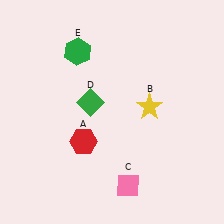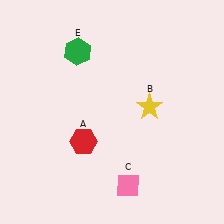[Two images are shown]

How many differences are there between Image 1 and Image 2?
There is 1 difference between the two images.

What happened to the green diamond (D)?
The green diamond (D) was removed in Image 2. It was in the top-left area of Image 1.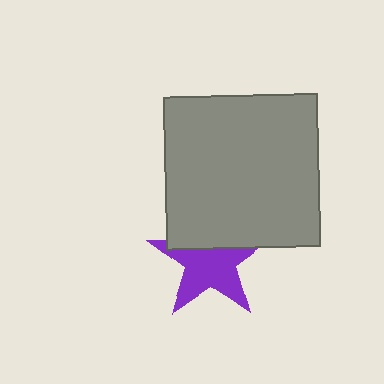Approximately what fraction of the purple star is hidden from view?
Roughly 34% of the purple star is hidden behind the gray square.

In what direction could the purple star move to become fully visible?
The purple star could move down. That would shift it out from behind the gray square entirely.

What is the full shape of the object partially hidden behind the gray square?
The partially hidden object is a purple star.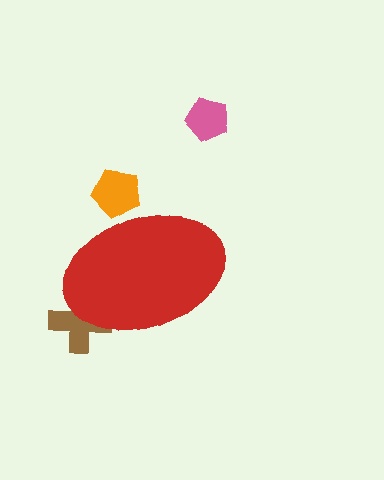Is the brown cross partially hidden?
Yes, the brown cross is partially hidden behind the red ellipse.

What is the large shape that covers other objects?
A red ellipse.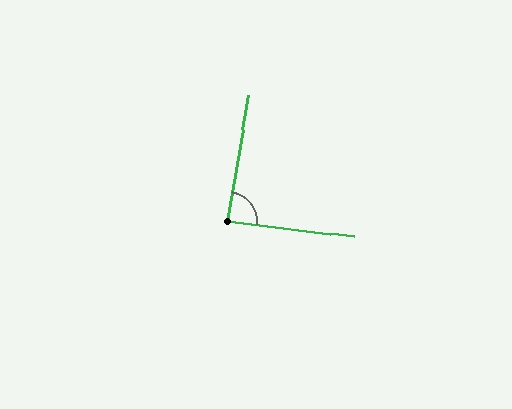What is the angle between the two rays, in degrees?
Approximately 87 degrees.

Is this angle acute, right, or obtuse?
It is approximately a right angle.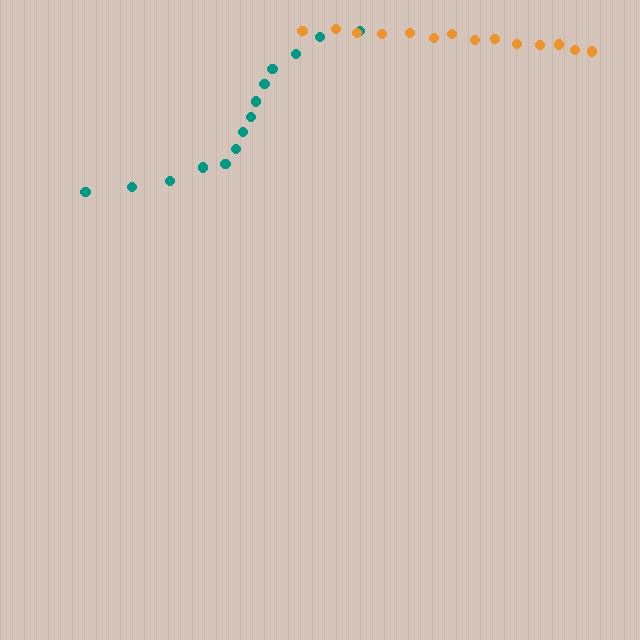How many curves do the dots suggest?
There are 2 distinct paths.